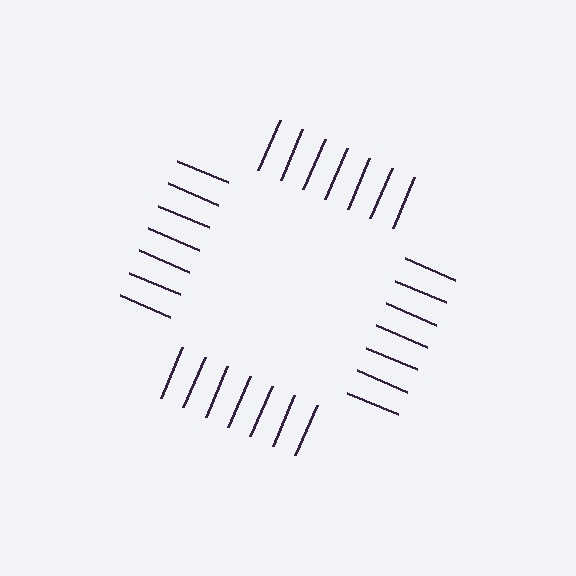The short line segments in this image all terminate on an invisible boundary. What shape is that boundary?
An illusory square — the line segments terminate on its edges but no continuous stroke is drawn.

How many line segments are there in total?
28 — 7 along each of the 4 edges.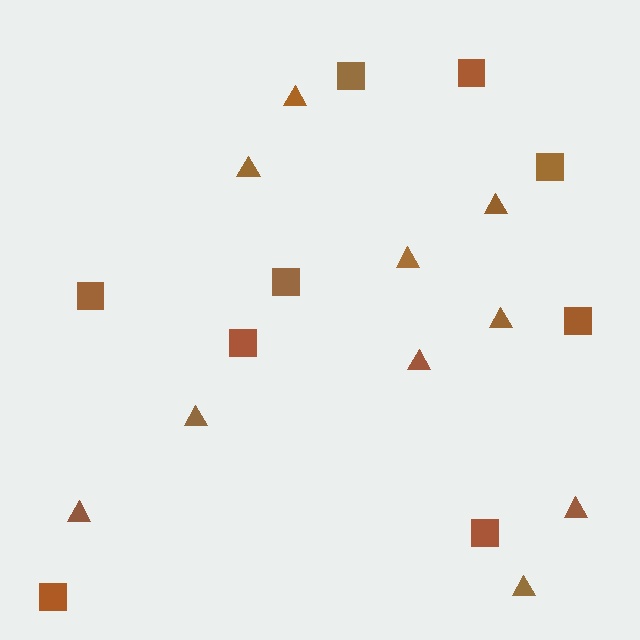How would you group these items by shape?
There are 2 groups: one group of triangles (10) and one group of squares (9).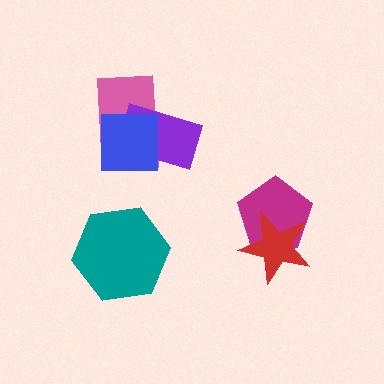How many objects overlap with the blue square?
2 objects overlap with the blue square.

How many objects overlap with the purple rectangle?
2 objects overlap with the purple rectangle.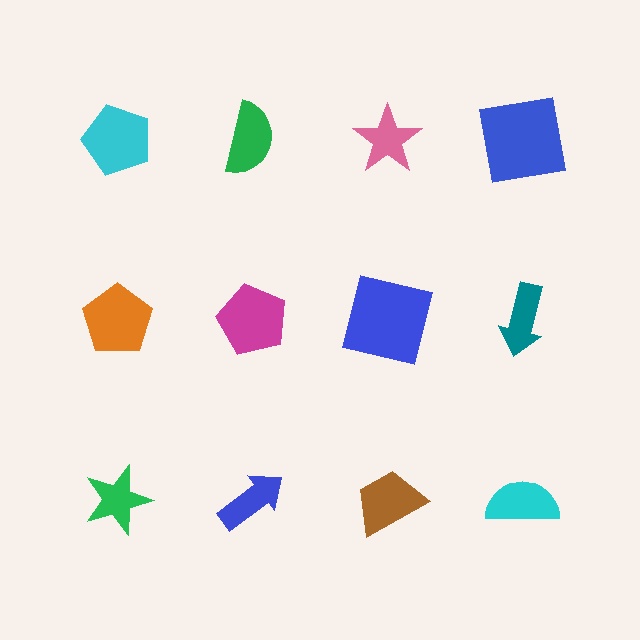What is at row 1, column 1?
A cyan pentagon.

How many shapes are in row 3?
4 shapes.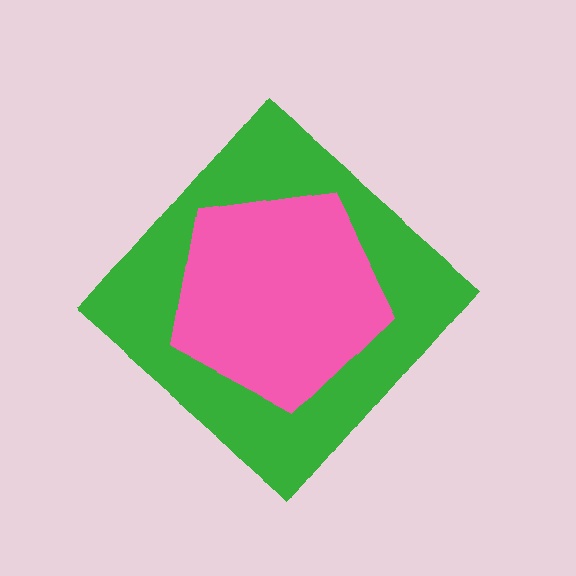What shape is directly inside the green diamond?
The pink pentagon.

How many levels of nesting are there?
2.